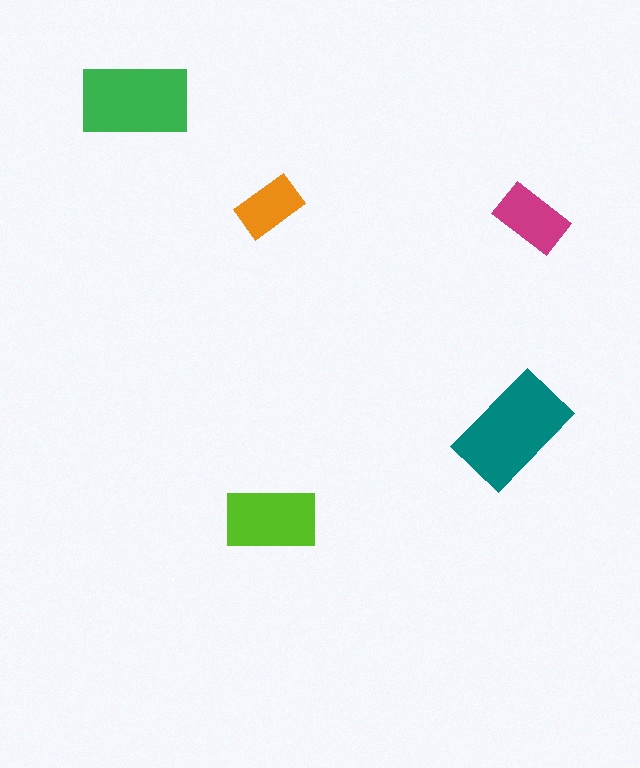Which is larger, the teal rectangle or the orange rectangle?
The teal one.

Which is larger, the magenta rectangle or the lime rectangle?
The lime one.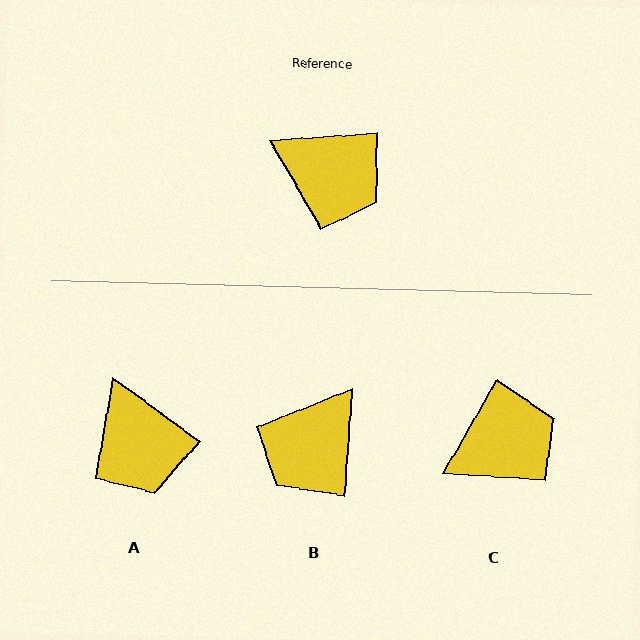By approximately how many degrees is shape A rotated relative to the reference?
Approximately 40 degrees clockwise.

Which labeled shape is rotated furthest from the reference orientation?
B, about 98 degrees away.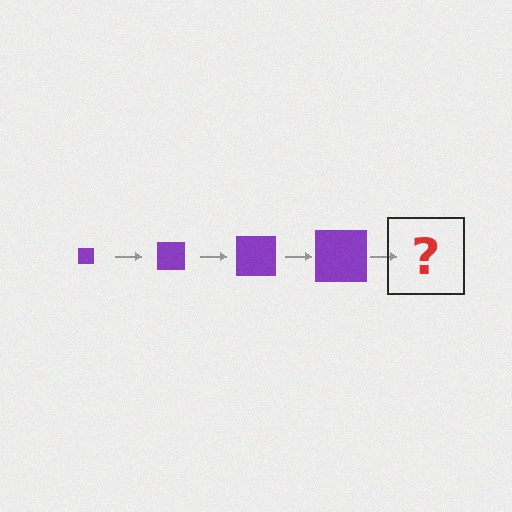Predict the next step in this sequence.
The next step is a purple square, larger than the previous one.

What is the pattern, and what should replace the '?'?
The pattern is that the square gets progressively larger each step. The '?' should be a purple square, larger than the previous one.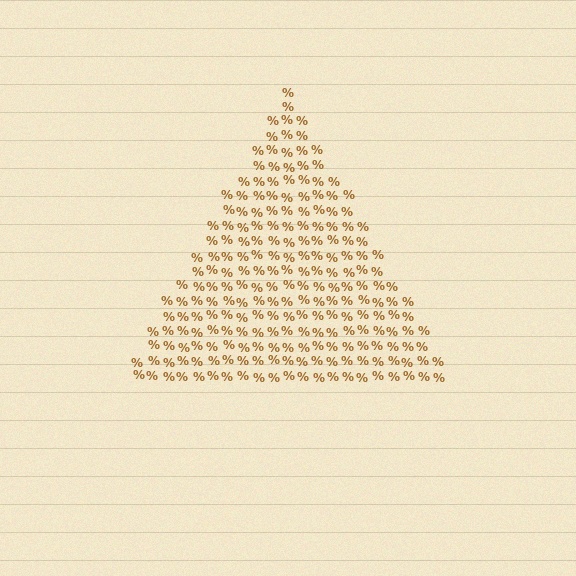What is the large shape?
The large shape is a triangle.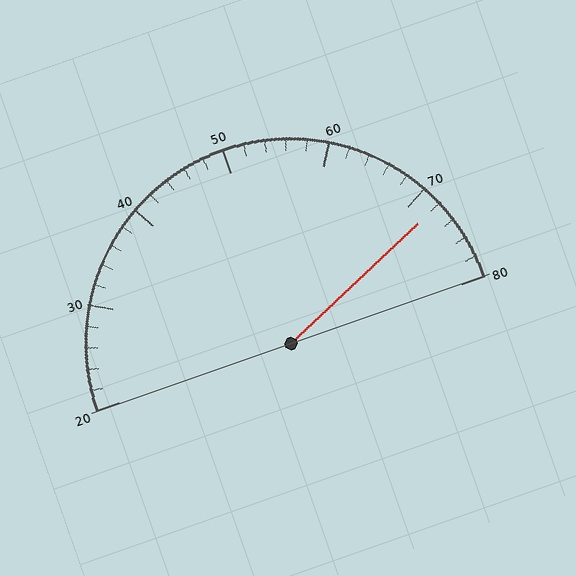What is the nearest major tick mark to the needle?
The nearest major tick mark is 70.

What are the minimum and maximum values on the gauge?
The gauge ranges from 20 to 80.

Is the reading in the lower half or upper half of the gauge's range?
The reading is in the upper half of the range (20 to 80).